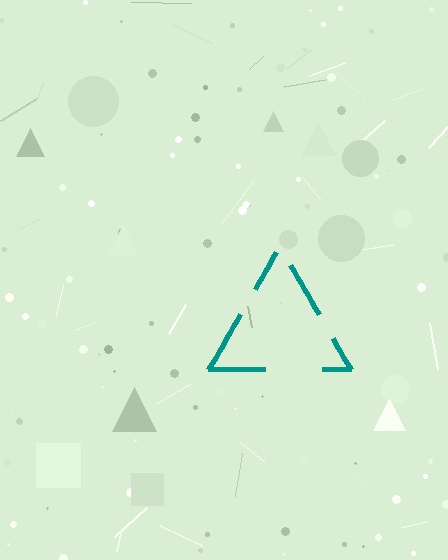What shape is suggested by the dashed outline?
The dashed outline suggests a triangle.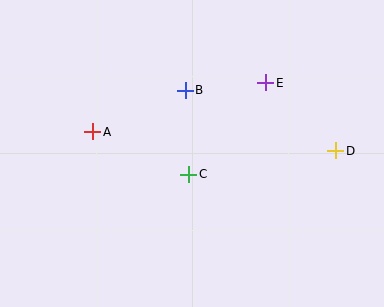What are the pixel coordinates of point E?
Point E is at (266, 83).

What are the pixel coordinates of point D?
Point D is at (336, 151).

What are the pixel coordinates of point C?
Point C is at (189, 174).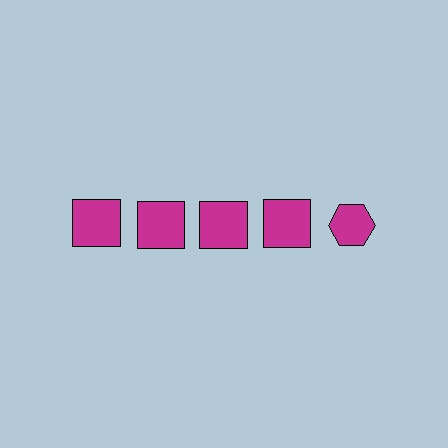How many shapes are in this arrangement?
There are 5 shapes arranged in a grid pattern.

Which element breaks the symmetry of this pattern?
The magenta hexagon in the top row, rightmost column breaks the symmetry. All other shapes are magenta squares.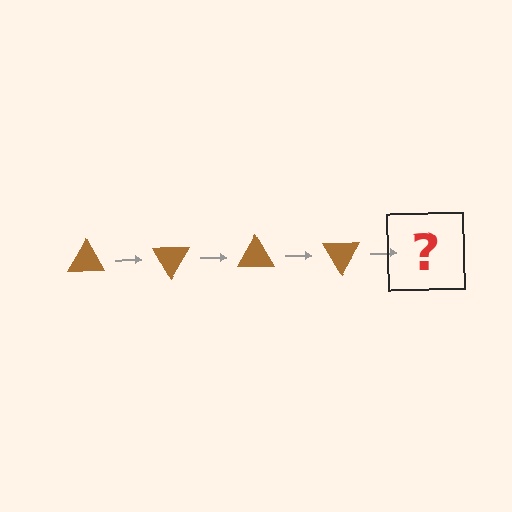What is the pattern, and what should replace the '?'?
The pattern is that the triangle rotates 60 degrees each step. The '?' should be a brown triangle rotated 240 degrees.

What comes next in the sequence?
The next element should be a brown triangle rotated 240 degrees.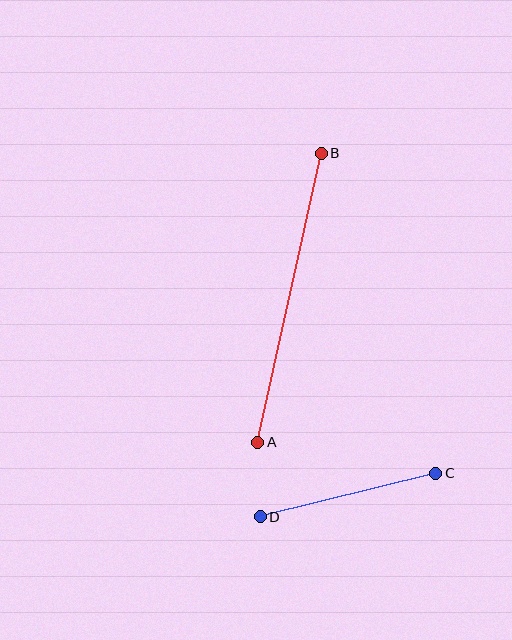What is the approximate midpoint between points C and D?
The midpoint is at approximately (348, 495) pixels.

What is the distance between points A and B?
The distance is approximately 296 pixels.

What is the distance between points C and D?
The distance is approximately 181 pixels.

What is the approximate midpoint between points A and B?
The midpoint is at approximately (290, 298) pixels.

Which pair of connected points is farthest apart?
Points A and B are farthest apart.